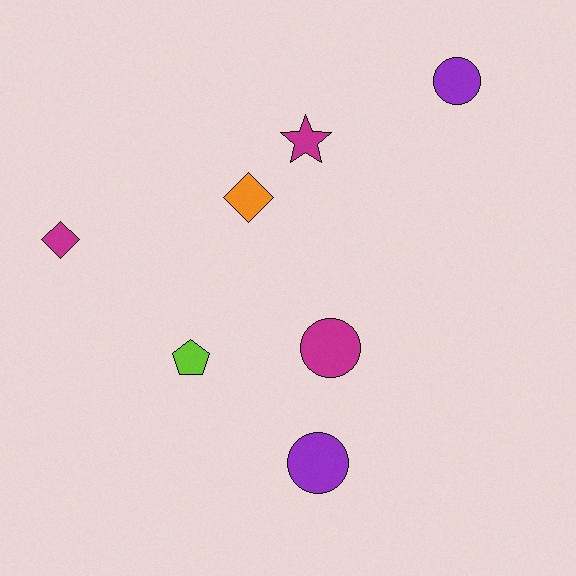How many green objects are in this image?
There are no green objects.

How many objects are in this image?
There are 7 objects.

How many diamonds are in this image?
There are 2 diamonds.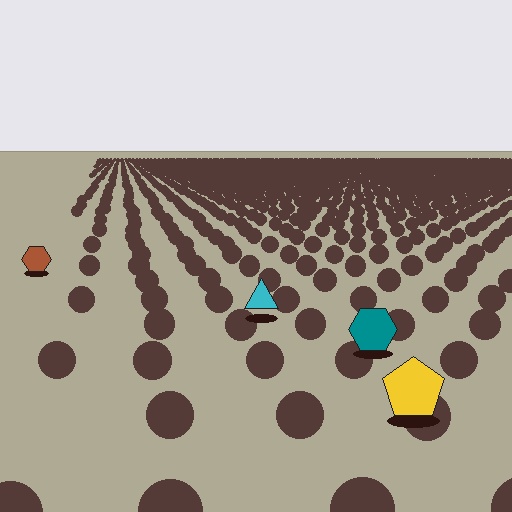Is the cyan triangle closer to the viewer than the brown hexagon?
Yes. The cyan triangle is closer — you can tell from the texture gradient: the ground texture is coarser near it.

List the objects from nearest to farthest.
From nearest to farthest: the yellow pentagon, the teal hexagon, the cyan triangle, the brown hexagon.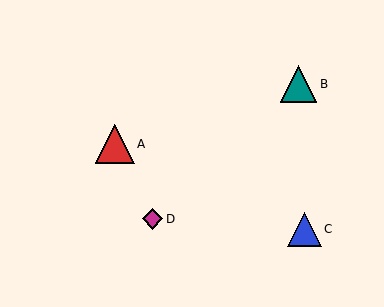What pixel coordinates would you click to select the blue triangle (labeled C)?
Click at (305, 229) to select the blue triangle C.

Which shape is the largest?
The red triangle (labeled A) is the largest.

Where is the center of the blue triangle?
The center of the blue triangle is at (305, 229).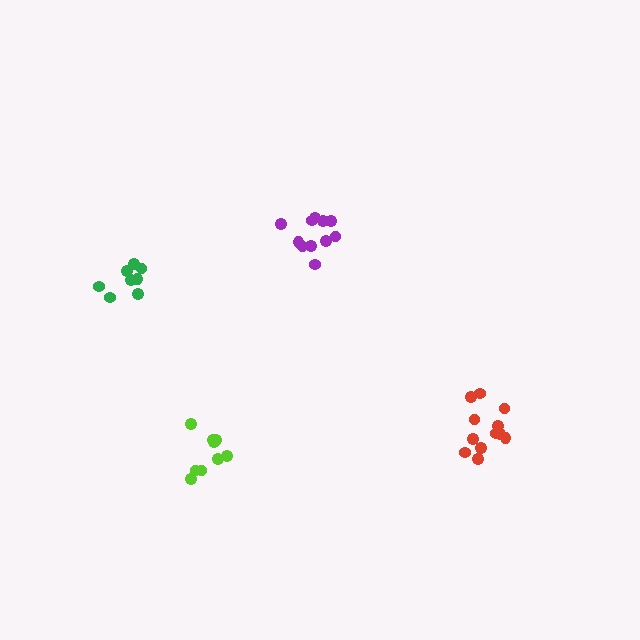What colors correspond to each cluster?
The clusters are colored: lime, purple, red, green.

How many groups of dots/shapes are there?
There are 4 groups.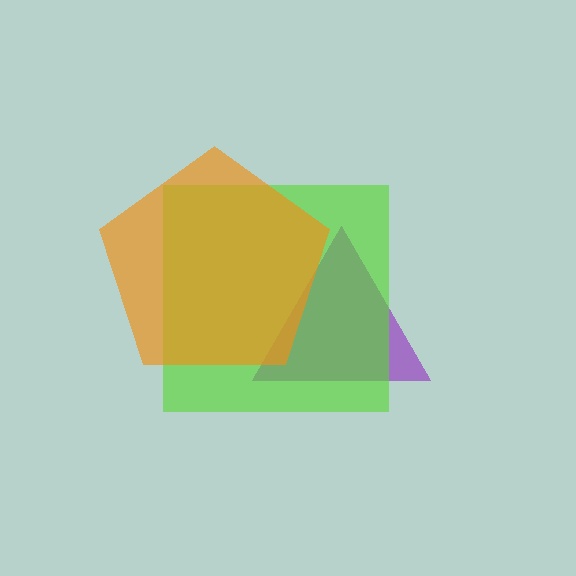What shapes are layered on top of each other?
The layered shapes are: a purple triangle, a lime square, an orange pentagon.